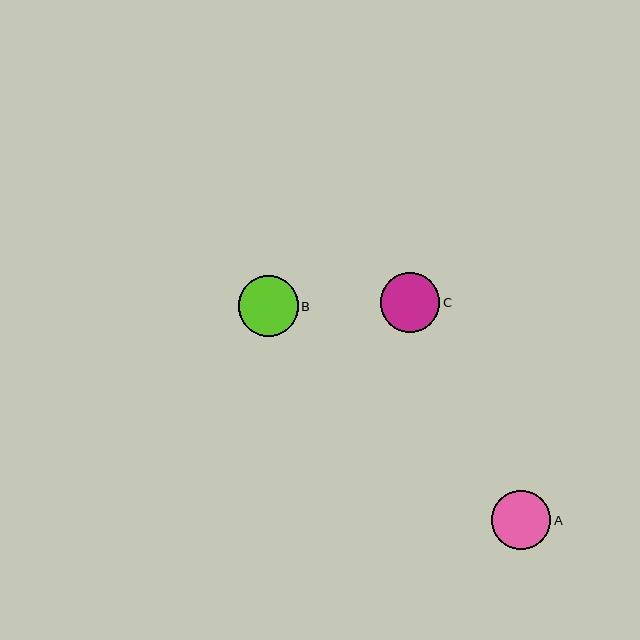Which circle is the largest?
Circle B is the largest with a size of approximately 60 pixels.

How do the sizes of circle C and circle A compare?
Circle C and circle A are approximately the same size.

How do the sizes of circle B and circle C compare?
Circle B and circle C are approximately the same size.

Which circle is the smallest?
Circle A is the smallest with a size of approximately 59 pixels.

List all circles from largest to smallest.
From largest to smallest: B, C, A.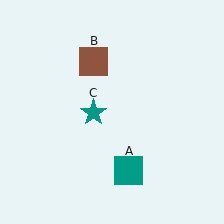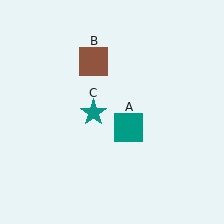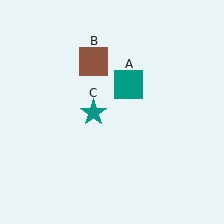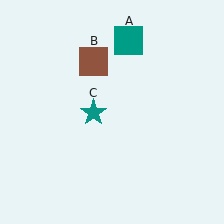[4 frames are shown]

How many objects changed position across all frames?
1 object changed position: teal square (object A).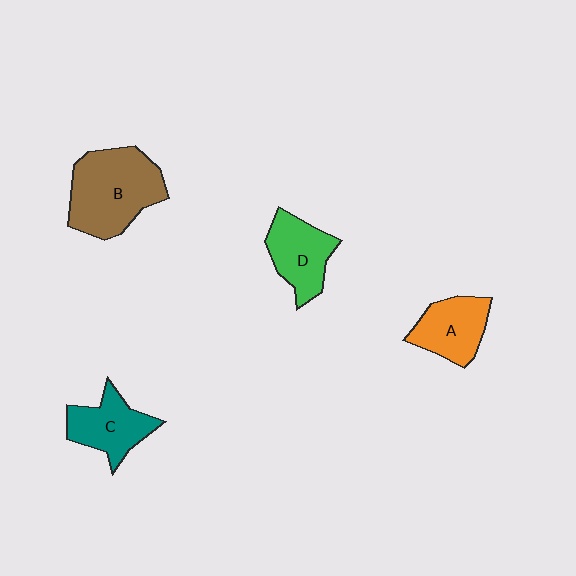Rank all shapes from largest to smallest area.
From largest to smallest: B (brown), D (green), C (teal), A (orange).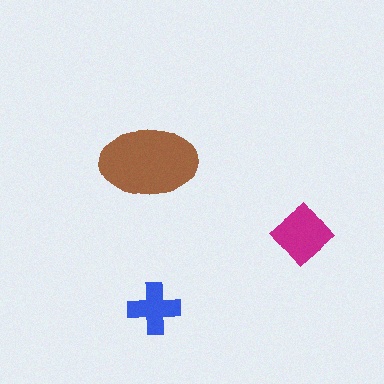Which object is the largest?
The brown ellipse.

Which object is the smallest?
The blue cross.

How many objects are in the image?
There are 3 objects in the image.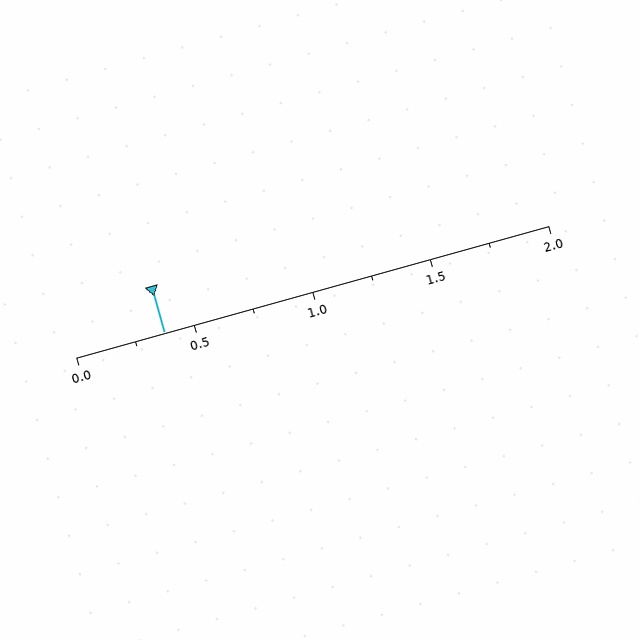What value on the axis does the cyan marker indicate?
The marker indicates approximately 0.38.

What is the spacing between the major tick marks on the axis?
The major ticks are spaced 0.5 apart.